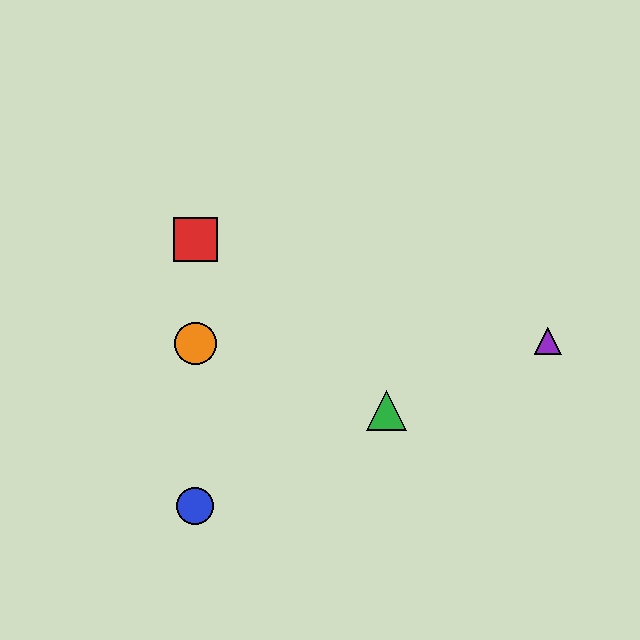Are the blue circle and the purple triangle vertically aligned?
No, the blue circle is at x≈195 and the purple triangle is at x≈548.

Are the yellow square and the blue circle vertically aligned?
Yes, both are at x≈195.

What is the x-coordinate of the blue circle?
The blue circle is at x≈195.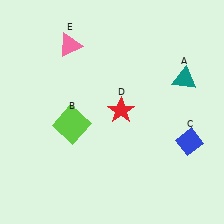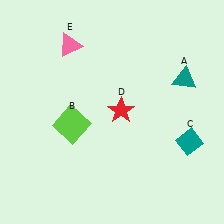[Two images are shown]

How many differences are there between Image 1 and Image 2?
There is 1 difference between the two images.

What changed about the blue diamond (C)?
In Image 1, C is blue. In Image 2, it changed to teal.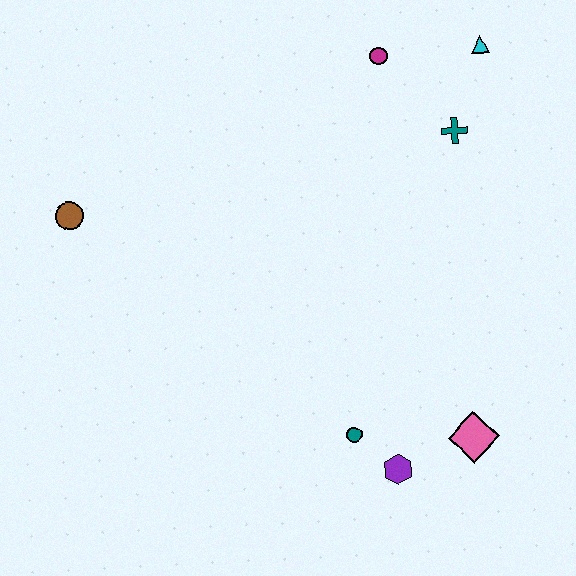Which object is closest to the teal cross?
The cyan triangle is closest to the teal cross.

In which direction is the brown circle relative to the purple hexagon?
The brown circle is to the left of the purple hexagon.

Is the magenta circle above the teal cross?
Yes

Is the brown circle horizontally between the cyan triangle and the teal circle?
No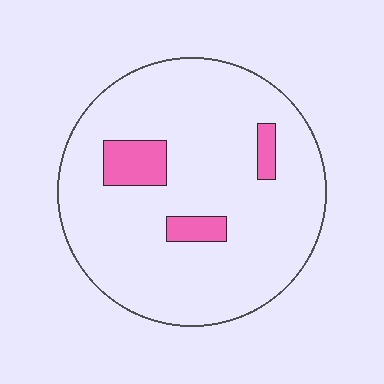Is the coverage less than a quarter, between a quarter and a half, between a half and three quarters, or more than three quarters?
Less than a quarter.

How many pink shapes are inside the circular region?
3.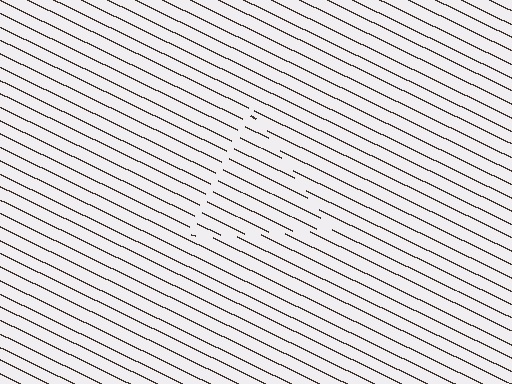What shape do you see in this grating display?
An illusory triangle. The interior of the shape contains the same grating, shifted by half a period — the contour is defined by the phase discontinuity where line-ends from the inner and outer gratings abut.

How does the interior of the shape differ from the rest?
The interior of the shape contains the same grating, shifted by half a period — the contour is defined by the phase discontinuity where line-ends from the inner and outer gratings abut.